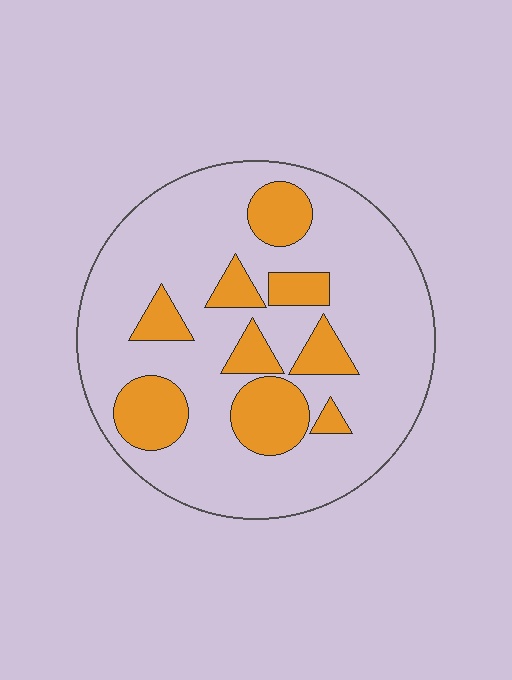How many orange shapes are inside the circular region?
9.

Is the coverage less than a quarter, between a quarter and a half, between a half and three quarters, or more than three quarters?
Less than a quarter.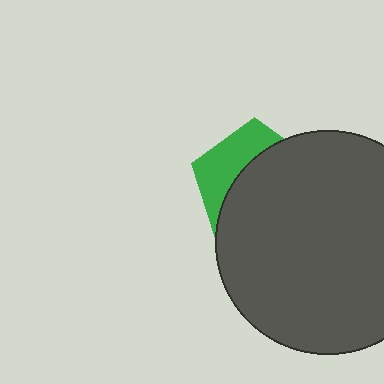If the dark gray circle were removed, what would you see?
You would see the complete green pentagon.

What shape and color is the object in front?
The object in front is a dark gray circle.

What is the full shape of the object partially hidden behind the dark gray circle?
The partially hidden object is a green pentagon.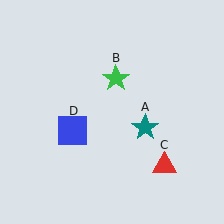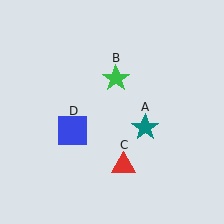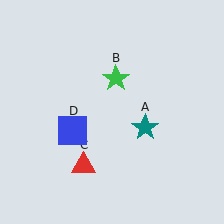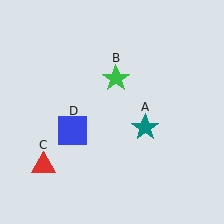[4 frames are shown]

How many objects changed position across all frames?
1 object changed position: red triangle (object C).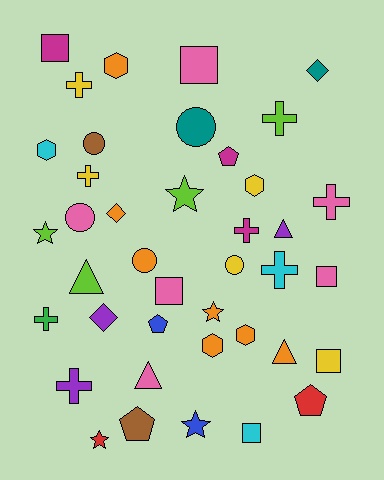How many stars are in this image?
There are 5 stars.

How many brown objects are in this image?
There are 2 brown objects.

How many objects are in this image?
There are 40 objects.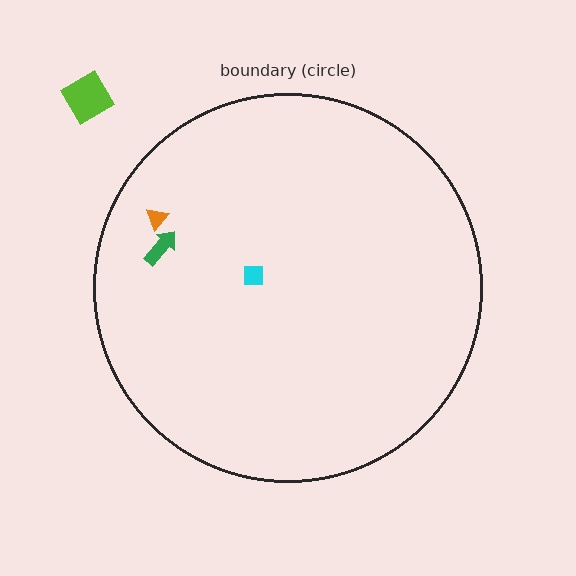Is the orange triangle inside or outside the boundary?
Inside.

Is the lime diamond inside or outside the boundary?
Outside.